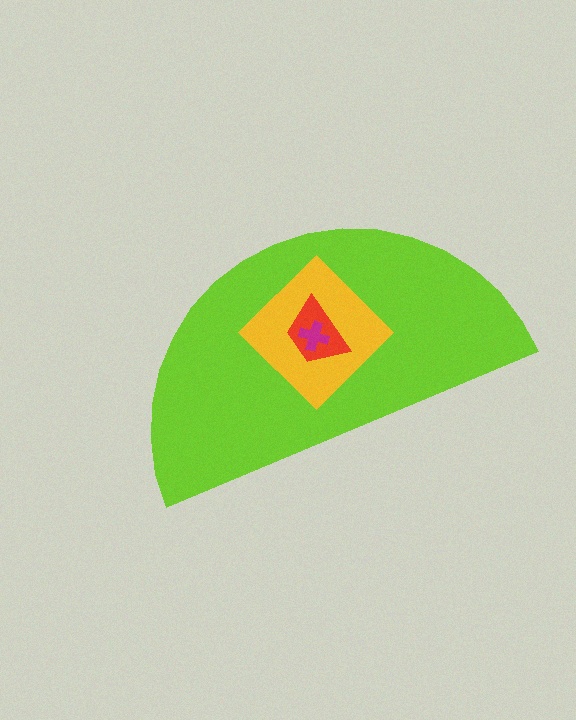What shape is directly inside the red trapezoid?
The magenta cross.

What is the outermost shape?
The lime semicircle.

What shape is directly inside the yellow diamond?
The red trapezoid.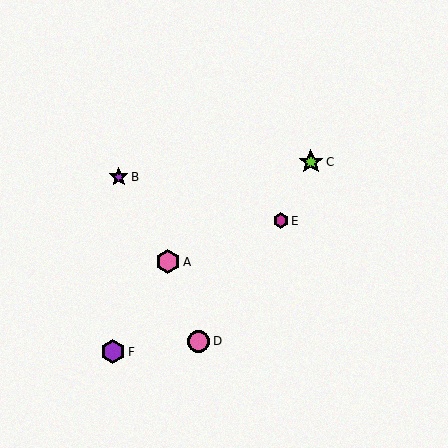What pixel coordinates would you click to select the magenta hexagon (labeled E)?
Click at (281, 220) to select the magenta hexagon E.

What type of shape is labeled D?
Shape D is a pink circle.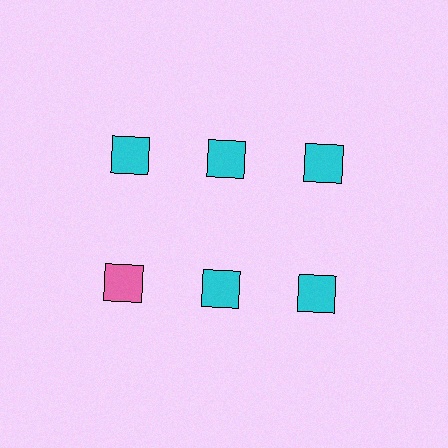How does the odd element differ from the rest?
It has a different color: pink instead of cyan.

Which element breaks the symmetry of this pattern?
The pink square in the second row, leftmost column breaks the symmetry. All other shapes are cyan squares.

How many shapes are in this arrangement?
There are 6 shapes arranged in a grid pattern.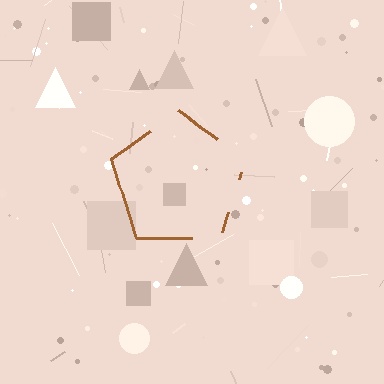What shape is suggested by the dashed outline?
The dashed outline suggests a pentagon.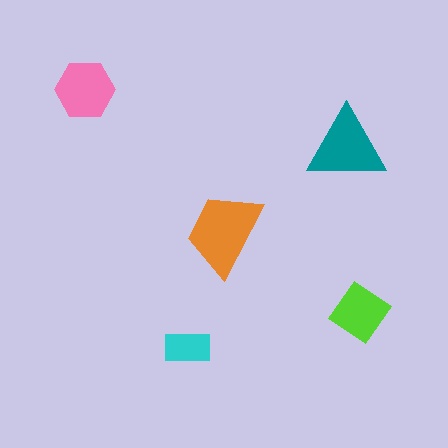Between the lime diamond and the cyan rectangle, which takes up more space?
The lime diamond.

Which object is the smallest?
The cyan rectangle.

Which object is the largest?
The orange trapezoid.